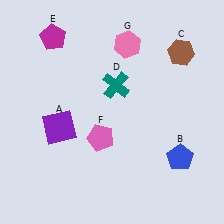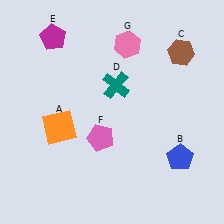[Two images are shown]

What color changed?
The square (A) changed from purple in Image 1 to orange in Image 2.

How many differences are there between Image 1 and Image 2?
There is 1 difference between the two images.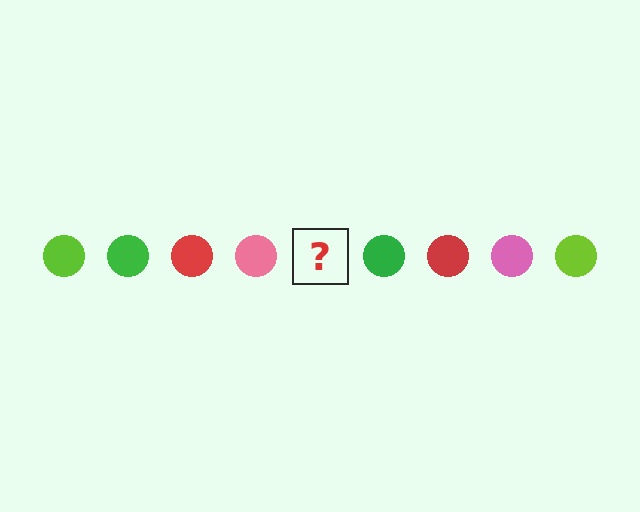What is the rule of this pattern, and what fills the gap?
The rule is that the pattern cycles through lime, green, red, pink circles. The gap should be filled with a lime circle.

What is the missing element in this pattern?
The missing element is a lime circle.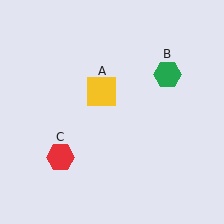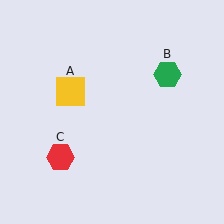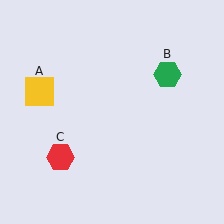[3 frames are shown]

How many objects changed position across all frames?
1 object changed position: yellow square (object A).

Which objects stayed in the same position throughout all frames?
Green hexagon (object B) and red hexagon (object C) remained stationary.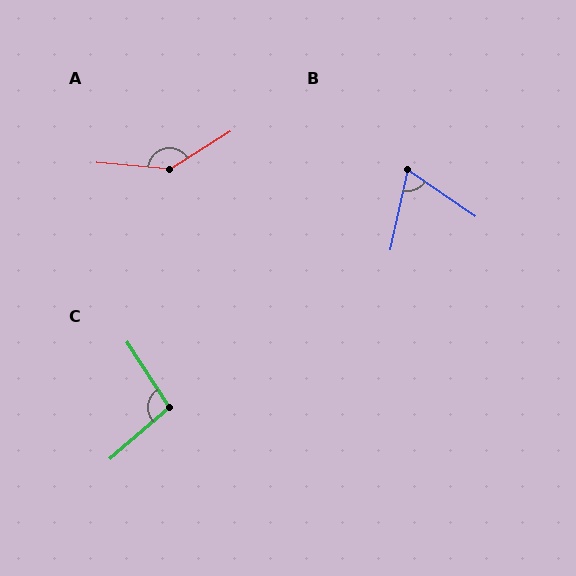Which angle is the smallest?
B, at approximately 68 degrees.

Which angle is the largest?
A, at approximately 143 degrees.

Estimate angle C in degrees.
Approximately 98 degrees.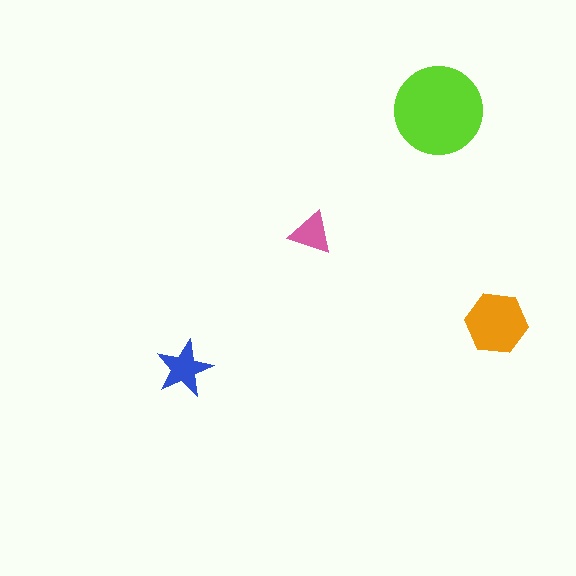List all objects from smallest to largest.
The pink triangle, the blue star, the orange hexagon, the lime circle.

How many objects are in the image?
There are 4 objects in the image.